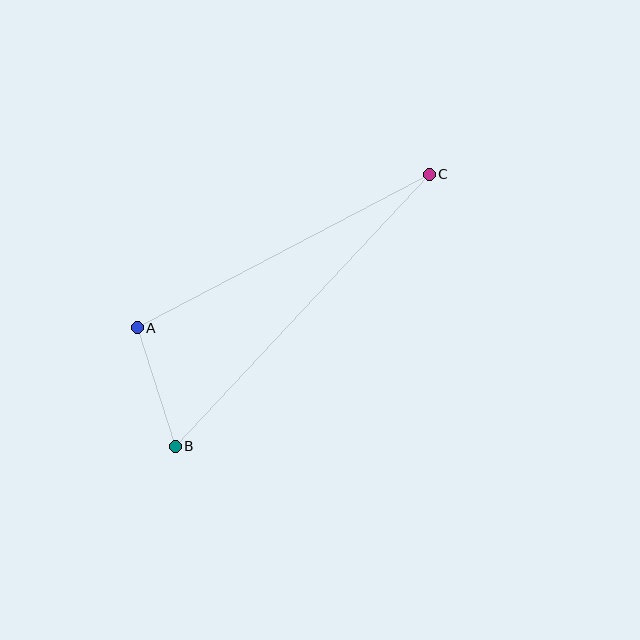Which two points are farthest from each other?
Points B and C are farthest from each other.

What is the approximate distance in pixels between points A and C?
The distance between A and C is approximately 330 pixels.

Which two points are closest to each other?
Points A and B are closest to each other.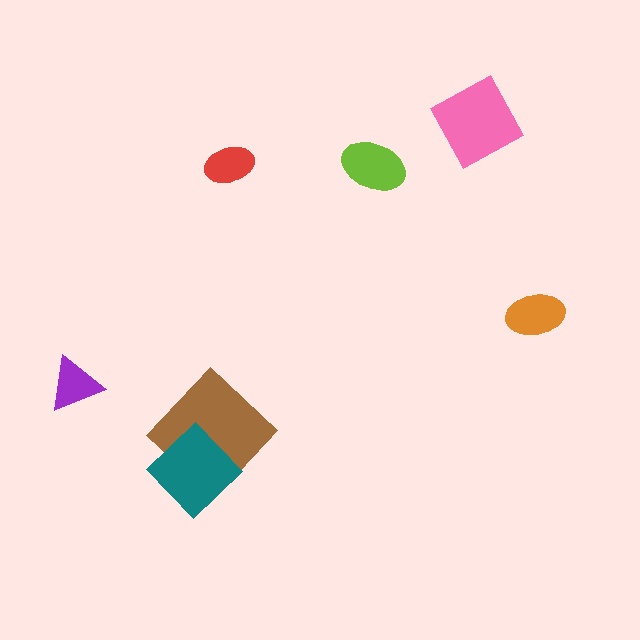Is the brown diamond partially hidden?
Yes, it is partially covered by another shape.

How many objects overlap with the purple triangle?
0 objects overlap with the purple triangle.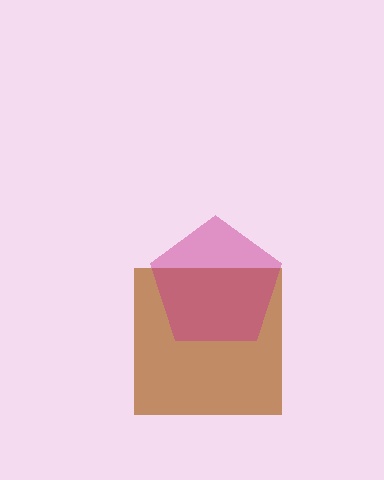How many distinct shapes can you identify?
There are 2 distinct shapes: a brown square, a magenta pentagon.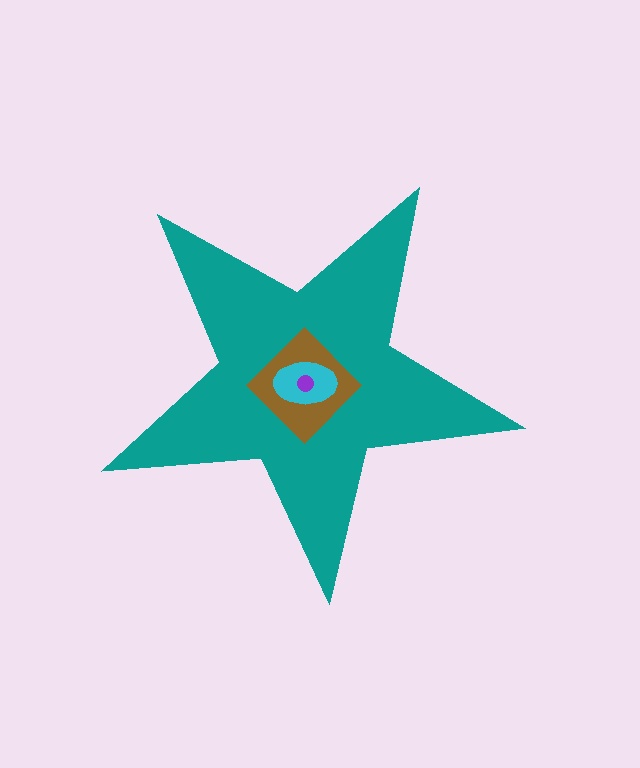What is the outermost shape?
The teal star.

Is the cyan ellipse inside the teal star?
Yes.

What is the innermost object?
The purple circle.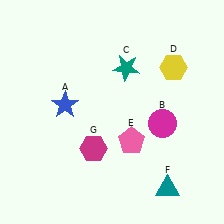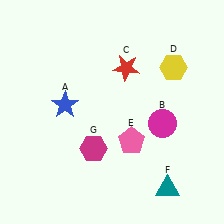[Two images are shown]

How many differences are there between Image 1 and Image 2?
There is 1 difference between the two images.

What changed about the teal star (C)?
In Image 1, C is teal. In Image 2, it changed to red.